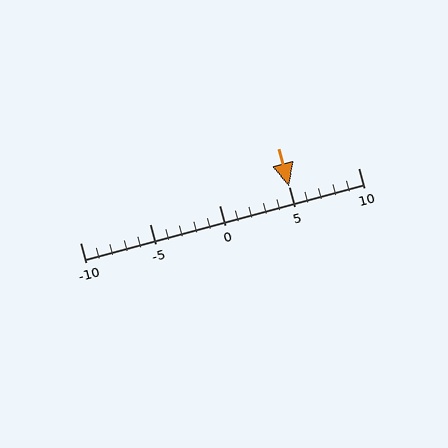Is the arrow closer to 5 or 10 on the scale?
The arrow is closer to 5.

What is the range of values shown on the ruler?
The ruler shows values from -10 to 10.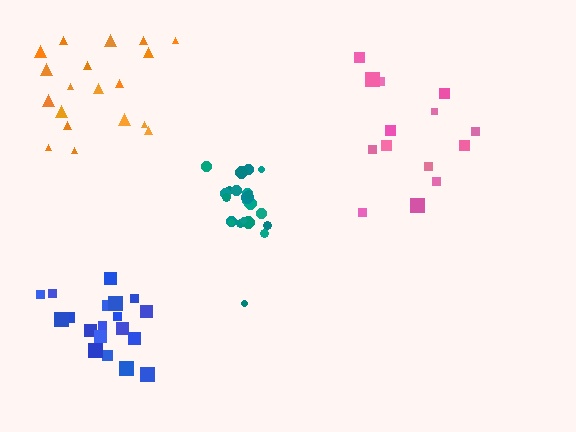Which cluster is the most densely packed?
Teal.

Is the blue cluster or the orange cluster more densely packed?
Blue.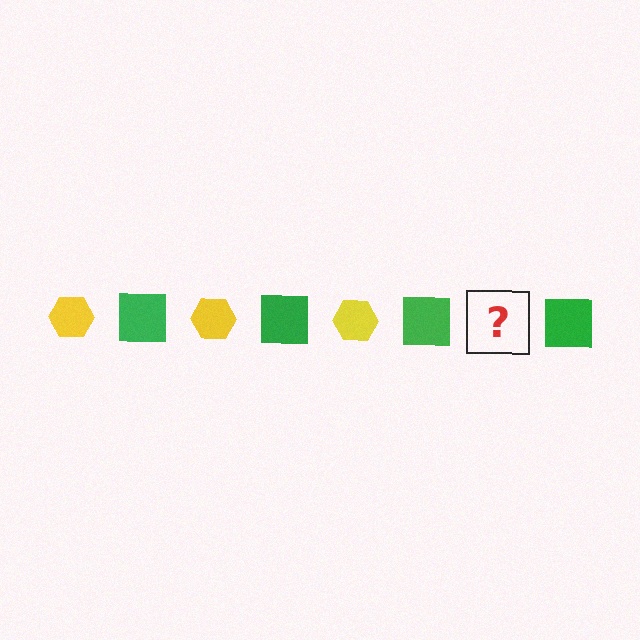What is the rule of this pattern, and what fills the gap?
The rule is that the pattern alternates between yellow hexagon and green square. The gap should be filled with a yellow hexagon.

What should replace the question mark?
The question mark should be replaced with a yellow hexagon.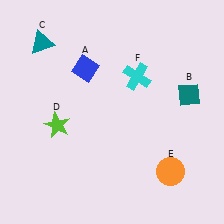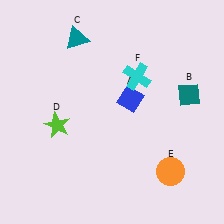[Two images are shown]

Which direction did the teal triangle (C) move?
The teal triangle (C) moved right.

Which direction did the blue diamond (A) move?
The blue diamond (A) moved right.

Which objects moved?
The objects that moved are: the blue diamond (A), the teal triangle (C).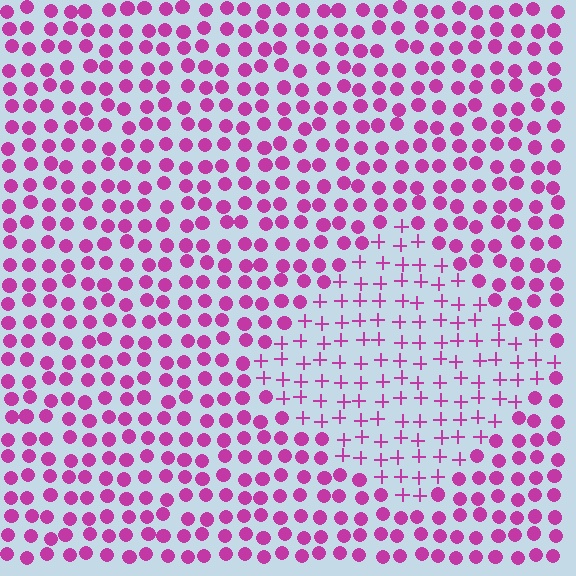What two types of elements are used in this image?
The image uses plus signs inside the diamond region and circles outside it.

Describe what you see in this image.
The image is filled with small magenta elements arranged in a uniform grid. A diamond-shaped region contains plus signs, while the surrounding area contains circles. The boundary is defined purely by the change in element shape.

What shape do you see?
I see a diamond.